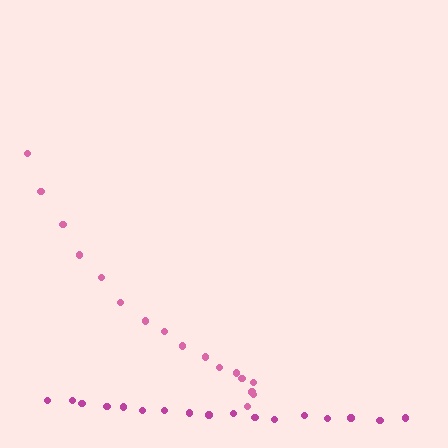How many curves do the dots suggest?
There are 2 distinct paths.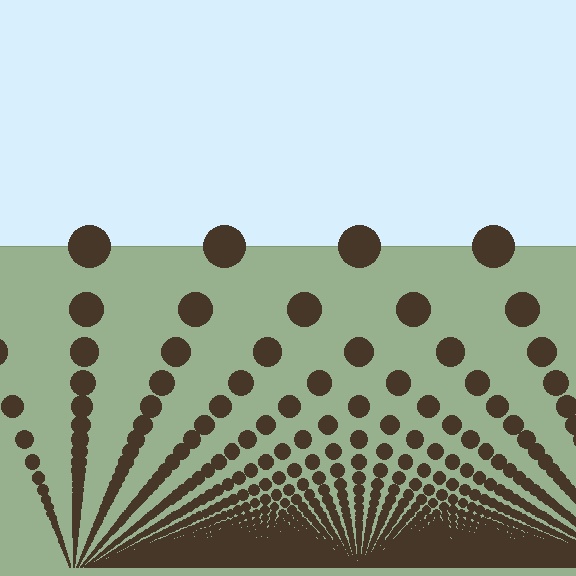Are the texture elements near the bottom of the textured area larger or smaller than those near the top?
Smaller. The gradient is inverted — elements near the bottom are smaller and denser.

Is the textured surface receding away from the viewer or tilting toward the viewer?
The surface appears to tilt toward the viewer. Texture elements get larger and sparser toward the top.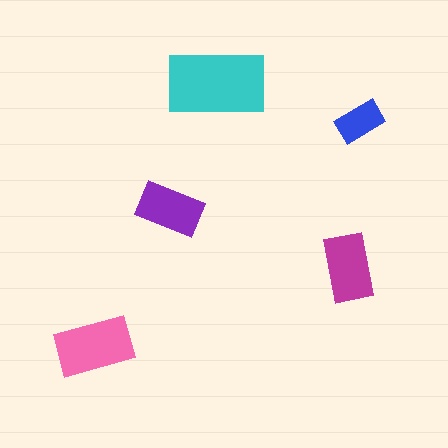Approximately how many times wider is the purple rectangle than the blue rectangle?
About 1.5 times wider.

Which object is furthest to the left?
The pink rectangle is leftmost.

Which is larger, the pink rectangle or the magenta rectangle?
The pink one.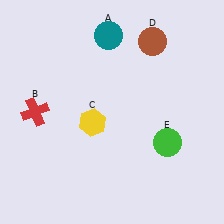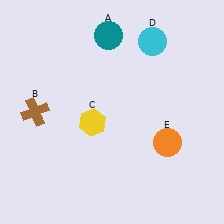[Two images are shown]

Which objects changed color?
B changed from red to brown. D changed from brown to cyan. E changed from green to orange.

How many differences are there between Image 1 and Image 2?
There are 3 differences between the two images.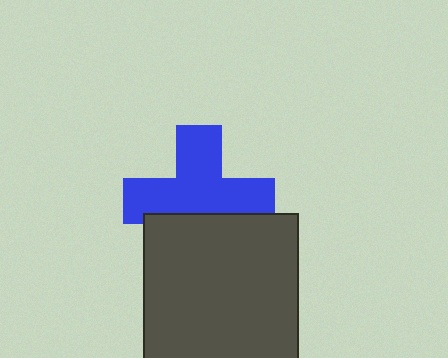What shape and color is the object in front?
The object in front is a dark gray square.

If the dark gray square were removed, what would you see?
You would see the complete blue cross.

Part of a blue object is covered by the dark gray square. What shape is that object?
It is a cross.